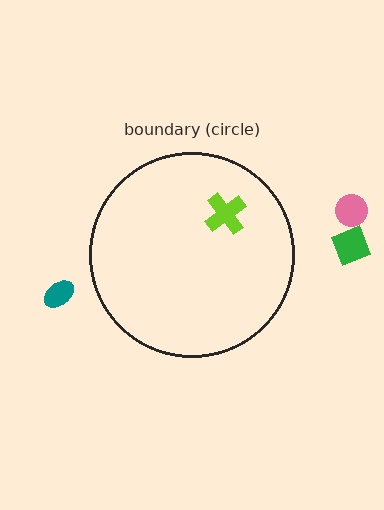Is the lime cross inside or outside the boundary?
Inside.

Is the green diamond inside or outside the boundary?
Outside.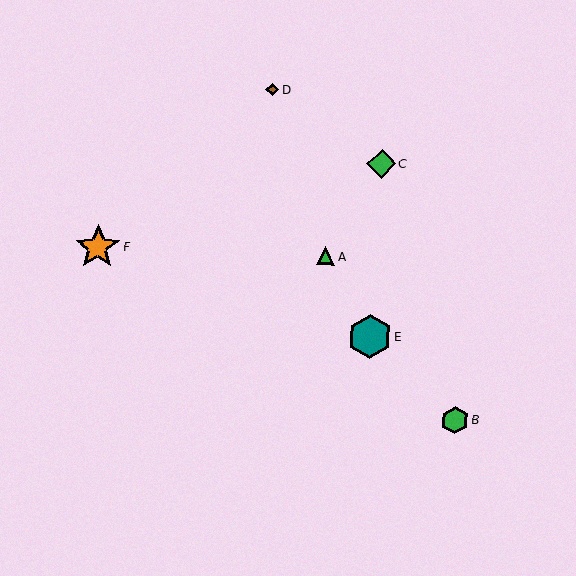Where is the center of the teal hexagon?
The center of the teal hexagon is at (370, 337).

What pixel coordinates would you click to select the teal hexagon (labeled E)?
Click at (370, 337) to select the teal hexagon E.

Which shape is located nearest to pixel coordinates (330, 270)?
The green triangle (labeled A) at (326, 256) is nearest to that location.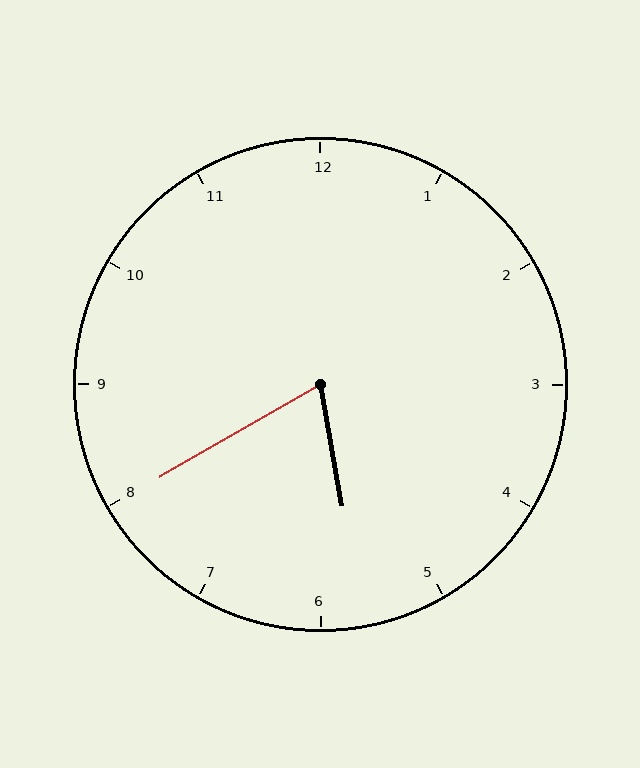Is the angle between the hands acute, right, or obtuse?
It is acute.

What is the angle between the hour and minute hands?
Approximately 70 degrees.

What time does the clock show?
5:40.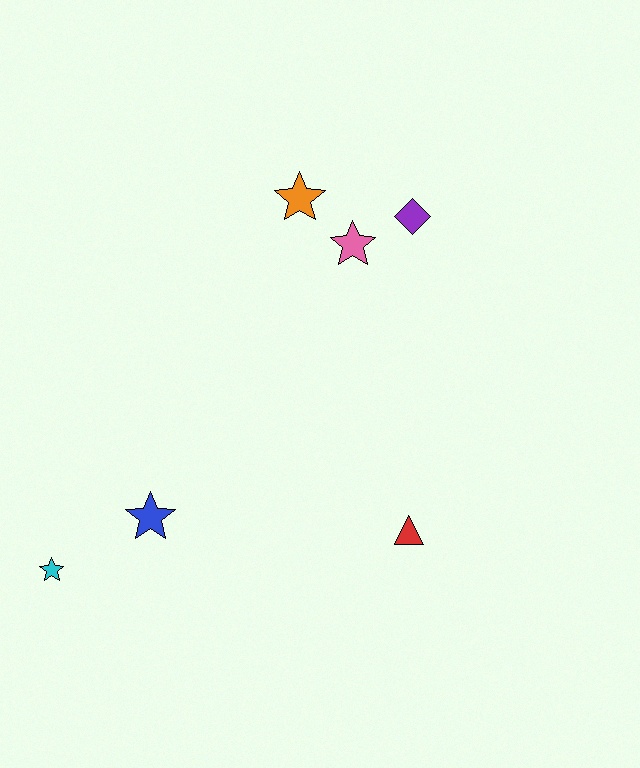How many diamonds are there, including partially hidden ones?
There is 1 diamond.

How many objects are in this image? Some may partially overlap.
There are 6 objects.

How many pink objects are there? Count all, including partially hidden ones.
There is 1 pink object.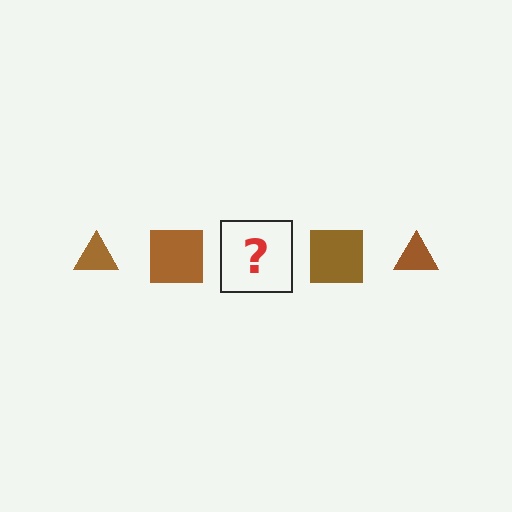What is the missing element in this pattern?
The missing element is a brown triangle.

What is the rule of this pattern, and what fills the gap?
The rule is that the pattern cycles through triangle, square shapes in brown. The gap should be filled with a brown triangle.